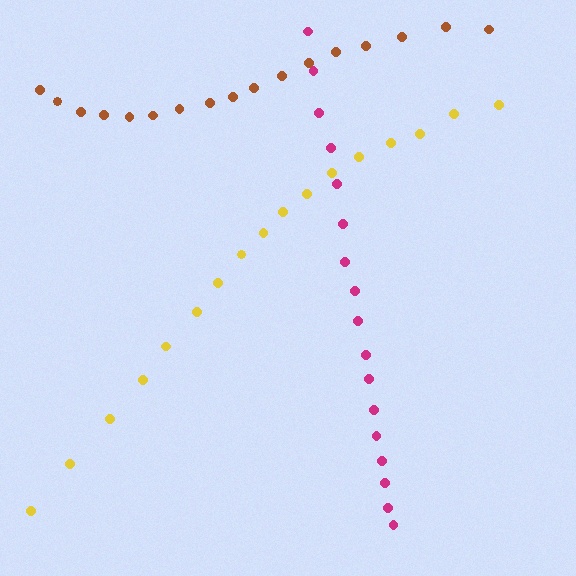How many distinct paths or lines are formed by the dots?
There are 3 distinct paths.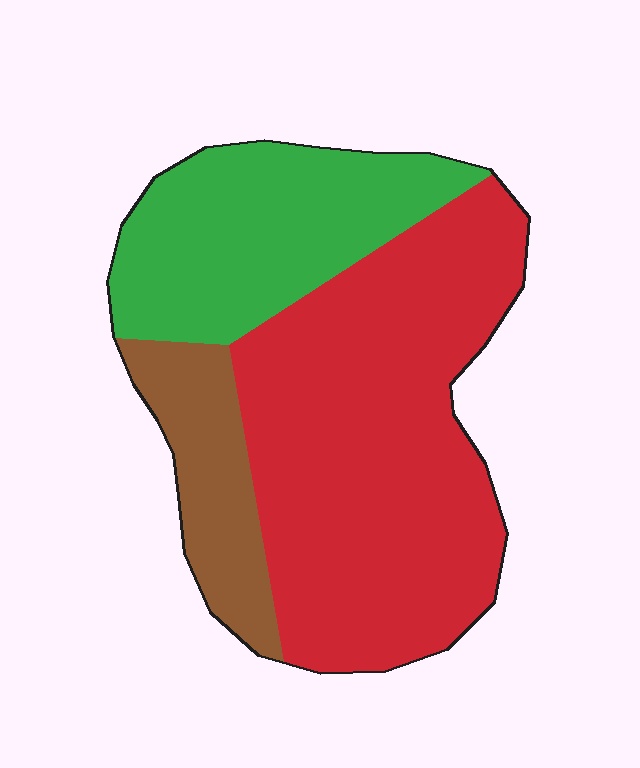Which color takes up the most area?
Red, at roughly 55%.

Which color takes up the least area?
Brown, at roughly 15%.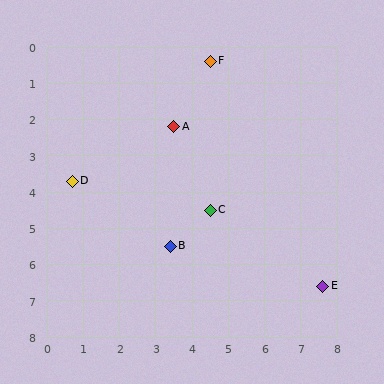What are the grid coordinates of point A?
Point A is at approximately (3.5, 2.2).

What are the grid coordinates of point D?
Point D is at approximately (0.7, 3.7).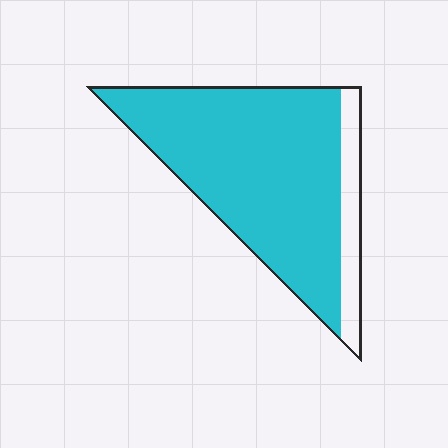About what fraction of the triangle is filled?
About five sixths (5/6).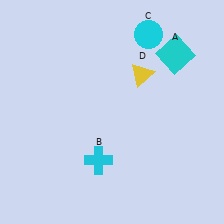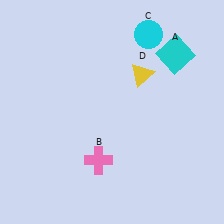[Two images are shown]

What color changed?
The cross (B) changed from cyan in Image 1 to pink in Image 2.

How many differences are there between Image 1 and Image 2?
There is 1 difference between the two images.